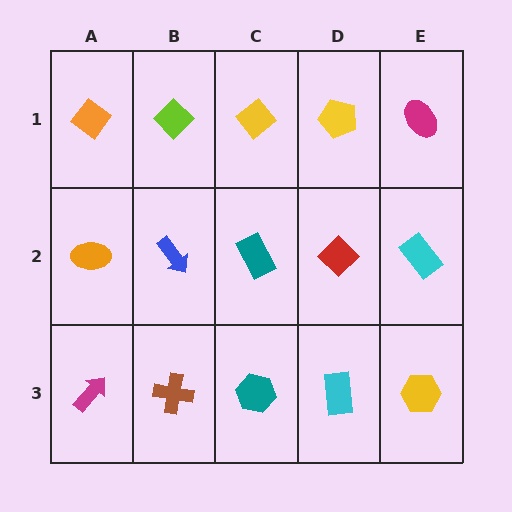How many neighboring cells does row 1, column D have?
3.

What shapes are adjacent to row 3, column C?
A teal rectangle (row 2, column C), a brown cross (row 3, column B), a cyan rectangle (row 3, column D).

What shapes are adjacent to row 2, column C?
A yellow diamond (row 1, column C), a teal hexagon (row 3, column C), a blue arrow (row 2, column B), a red diamond (row 2, column D).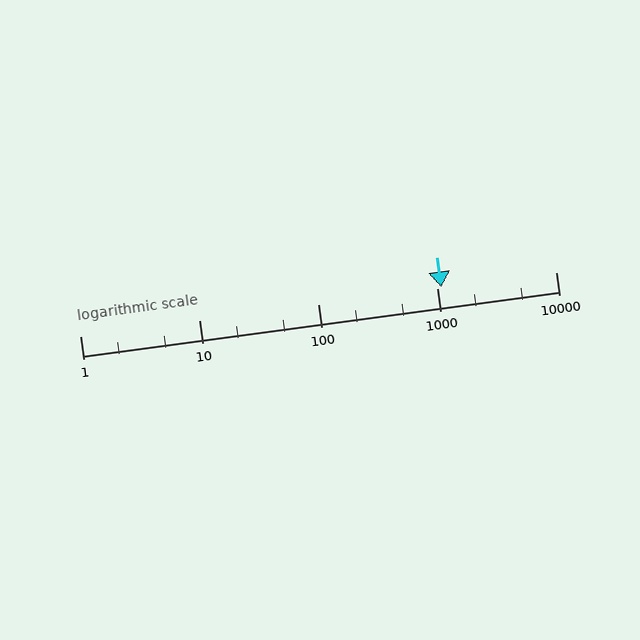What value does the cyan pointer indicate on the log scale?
The pointer indicates approximately 1100.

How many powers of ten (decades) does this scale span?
The scale spans 4 decades, from 1 to 10000.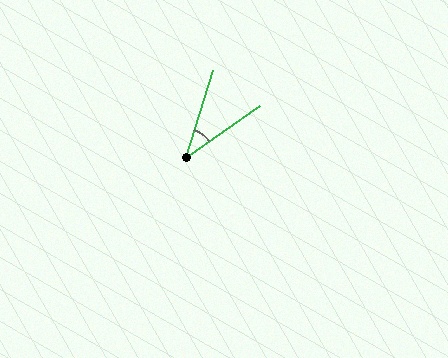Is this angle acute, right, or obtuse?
It is acute.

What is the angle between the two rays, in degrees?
Approximately 38 degrees.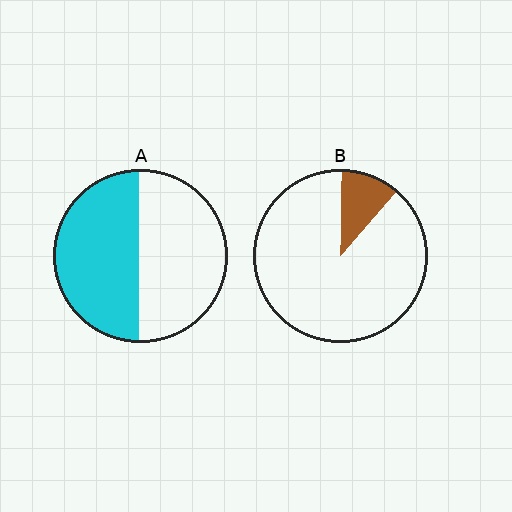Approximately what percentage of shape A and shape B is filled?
A is approximately 50% and B is approximately 10%.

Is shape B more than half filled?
No.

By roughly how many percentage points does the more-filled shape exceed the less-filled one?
By roughly 40 percentage points (A over B).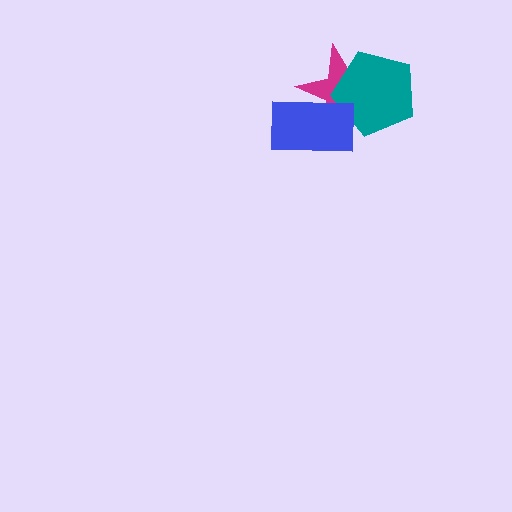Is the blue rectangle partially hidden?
No, no other shape covers it.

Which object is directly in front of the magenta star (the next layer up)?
The teal pentagon is directly in front of the magenta star.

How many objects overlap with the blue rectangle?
2 objects overlap with the blue rectangle.